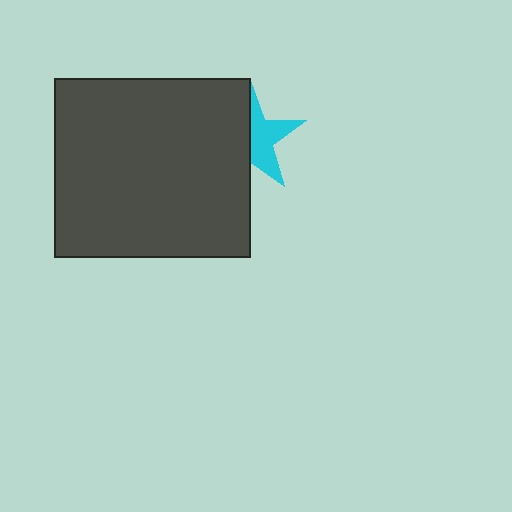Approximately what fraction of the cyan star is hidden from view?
Roughly 52% of the cyan star is hidden behind the dark gray rectangle.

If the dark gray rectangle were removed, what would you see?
You would see the complete cyan star.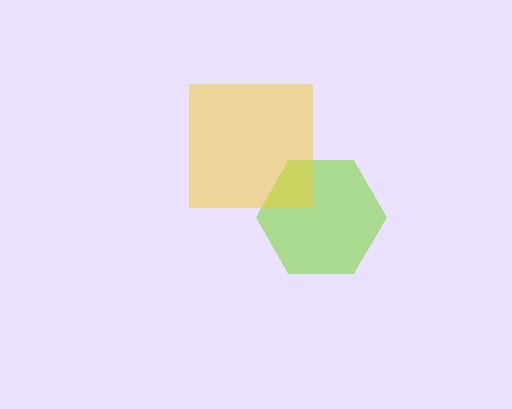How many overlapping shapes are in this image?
There are 2 overlapping shapes in the image.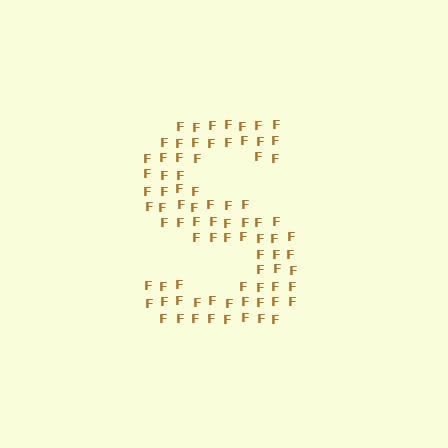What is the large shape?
The large shape is the letter S.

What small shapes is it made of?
It is made of small letter F's.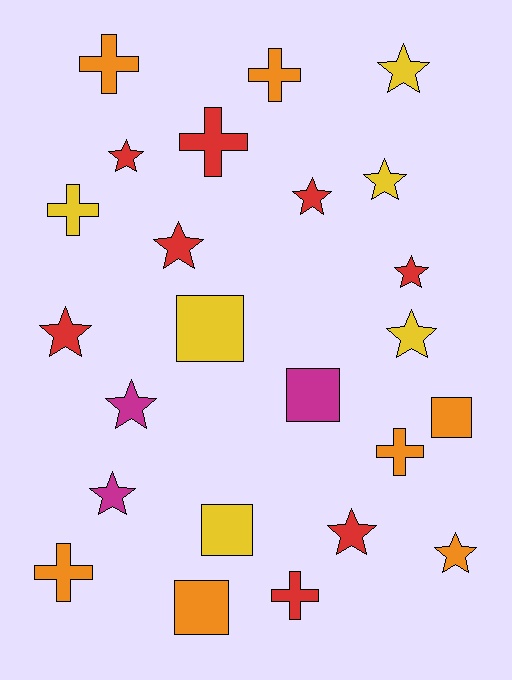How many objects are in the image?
There are 24 objects.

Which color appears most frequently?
Red, with 8 objects.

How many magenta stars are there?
There are 2 magenta stars.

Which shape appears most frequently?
Star, with 12 objects.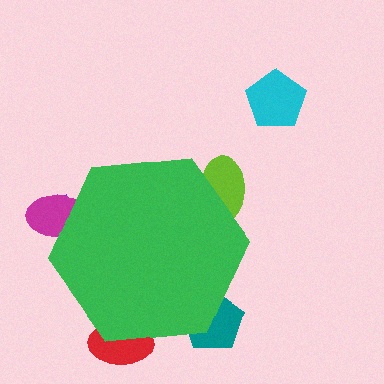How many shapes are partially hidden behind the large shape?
5 shapes are partially hidden.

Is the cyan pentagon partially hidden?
No, the cyan pentagon is fully visible.